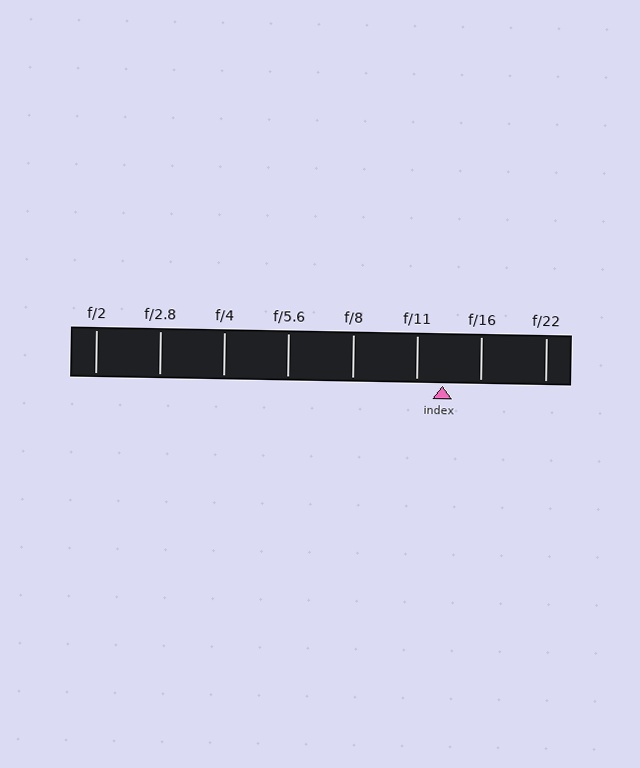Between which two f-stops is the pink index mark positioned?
The index mark is between f/11 and f/16.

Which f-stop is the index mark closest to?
The index mark is closest to f/11.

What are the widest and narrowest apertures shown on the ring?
The widest aperture shown is f/2 and the narrowest is f/22.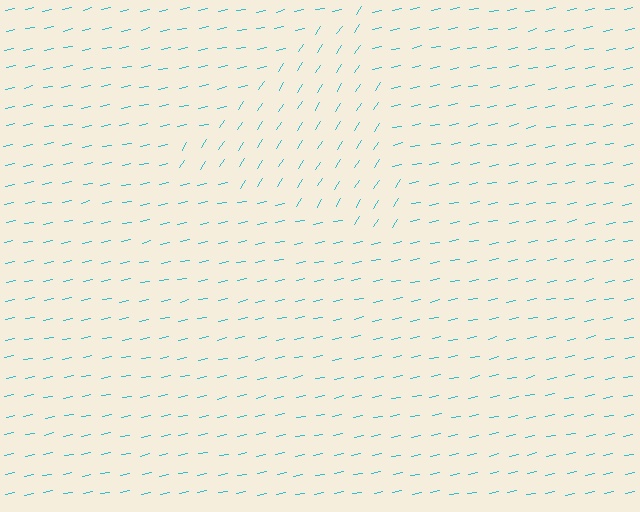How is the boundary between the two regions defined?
The boundary is defined purely by a change in line orientation (approximately 45 degrees difference). All lines are the same color and thickness.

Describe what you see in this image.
The image is filled with small cyan line segments. A triangle region in the image has lines oriented differently from the surrounding lines, creating a visible texture boundary.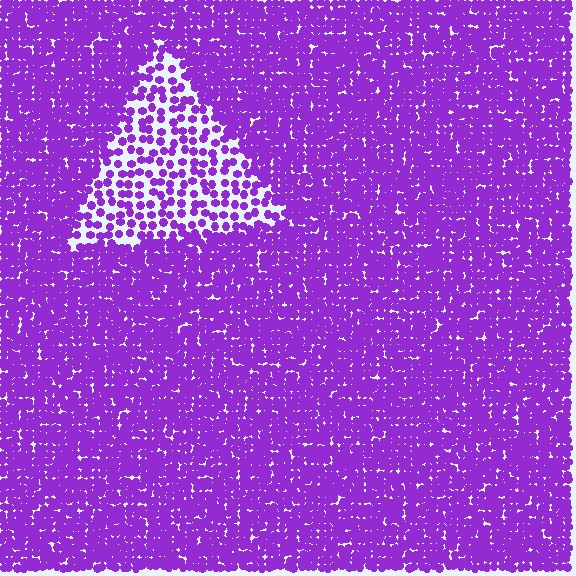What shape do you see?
I see a triangle.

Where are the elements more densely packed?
The elements are more densely packed outside the triangle boundary.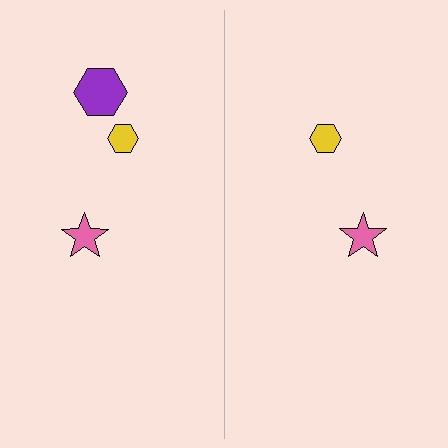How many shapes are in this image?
There are 5 shapes in this image.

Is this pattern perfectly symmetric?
No, the pattern is not perfectly symmetric. A purple hexagon is missing from the right side.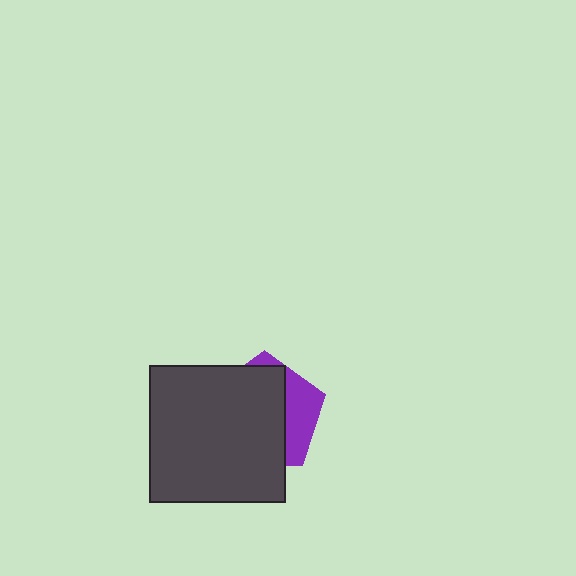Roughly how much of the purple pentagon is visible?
A small part of it is visible (roughly 31%).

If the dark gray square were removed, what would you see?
You would see the complete purple pentagon.